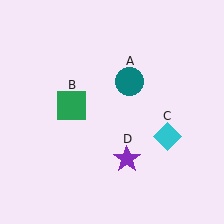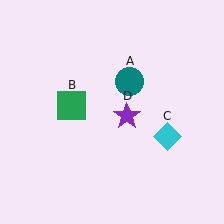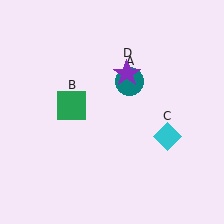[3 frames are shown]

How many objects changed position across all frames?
1 object changed position: purple star (object D).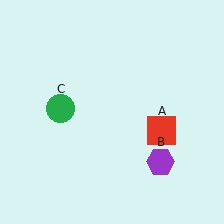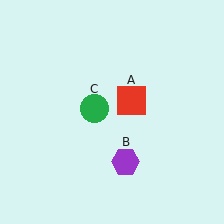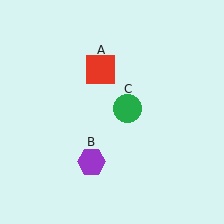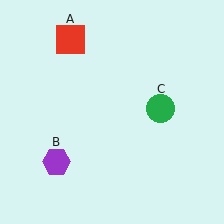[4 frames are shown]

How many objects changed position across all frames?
3 objects changed position: red square (object A), purple hexagon (object B), green circle (object C).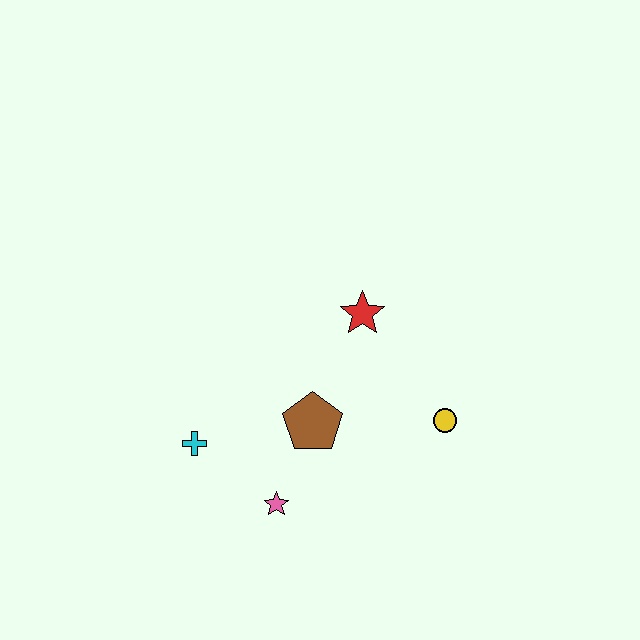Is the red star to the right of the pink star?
Yes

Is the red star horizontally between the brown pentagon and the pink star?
No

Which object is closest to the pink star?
The brown pentagon is closest to the pink star.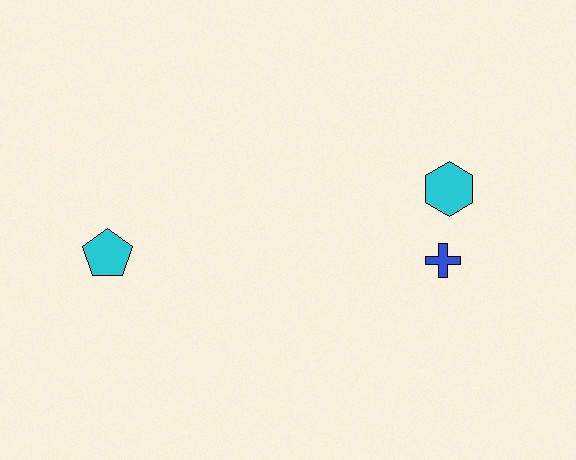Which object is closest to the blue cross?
The cyan hexagon is closest to the blue cross.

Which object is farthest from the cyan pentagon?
The cyan hexagon is farthest from the cyan pentagon.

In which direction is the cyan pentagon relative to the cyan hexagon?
The cyan pentagon is to the left of the cyan hexagon.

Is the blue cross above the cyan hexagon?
No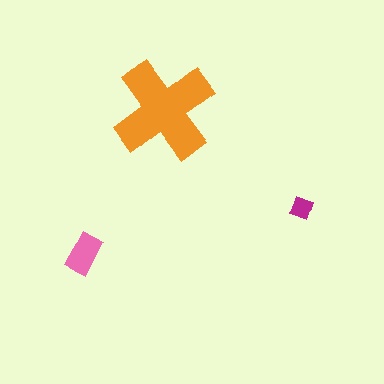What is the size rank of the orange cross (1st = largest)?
1st.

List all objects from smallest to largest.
The magenta diamond, the pink rectangle, the orange cross.